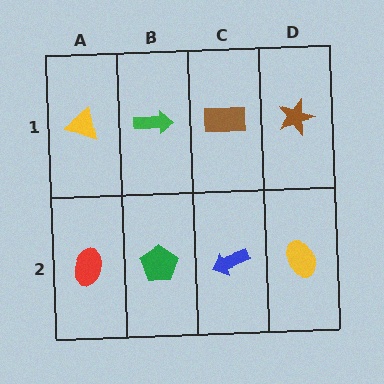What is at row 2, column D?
A yellow ellipse.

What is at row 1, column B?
A green arrow.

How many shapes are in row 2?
4 shapes.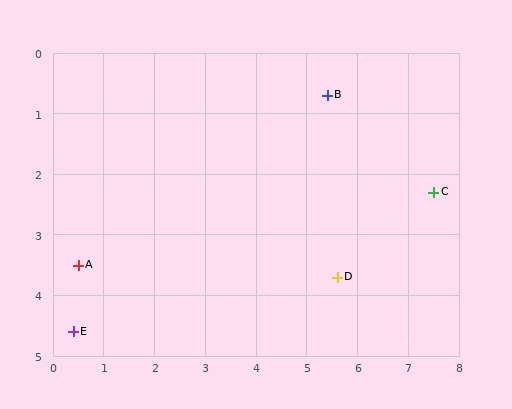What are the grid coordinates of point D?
Point D is at approximately (5.6, 3.7).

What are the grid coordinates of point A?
Point A is at approximately (0.5, 3.5).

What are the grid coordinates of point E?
Point E is at approximately (0.4, 4.6).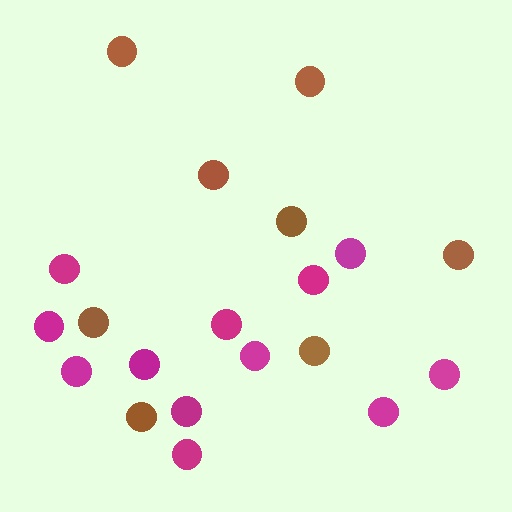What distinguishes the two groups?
There are 2 groups: one group of brown circles (8) and one group of magenta circles (12).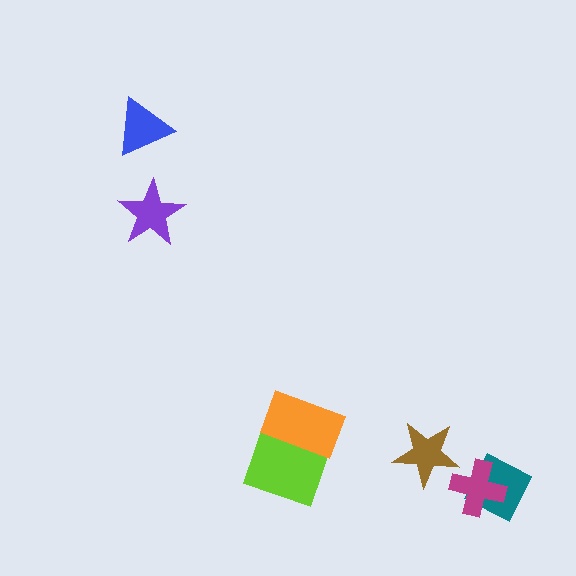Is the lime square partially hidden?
Yes, it is partially covered by another shape.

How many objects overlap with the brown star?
0 objects overlap with the brown star.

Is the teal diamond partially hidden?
Yes, it is partially covered by another shape.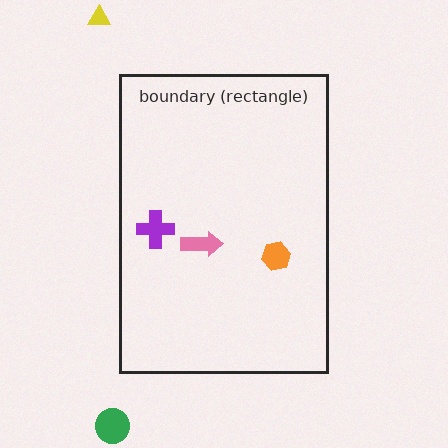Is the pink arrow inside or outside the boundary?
Inside.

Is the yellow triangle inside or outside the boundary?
Outside.